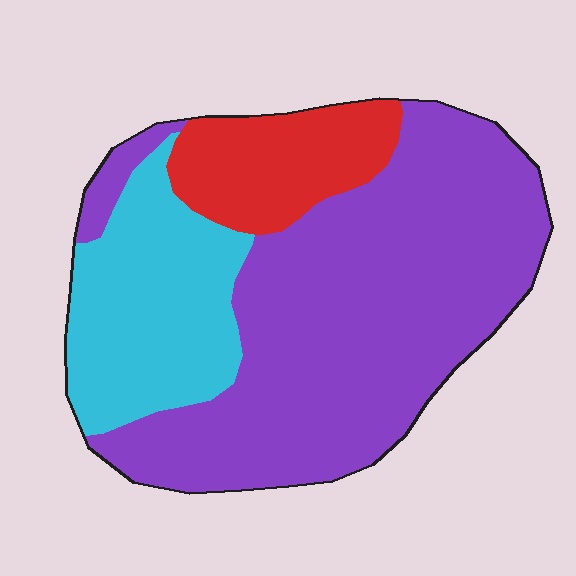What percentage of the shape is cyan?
Cyan covers roughly 25% of the shape.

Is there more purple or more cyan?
Purple.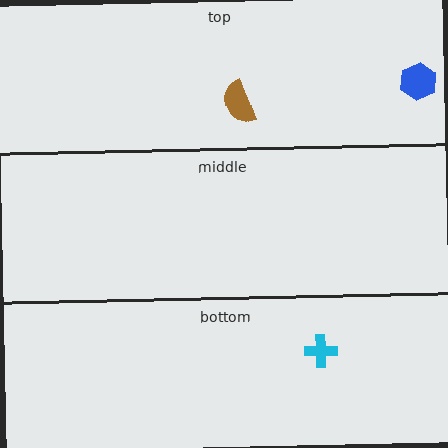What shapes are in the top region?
The brown semicircle, the blue hexagon.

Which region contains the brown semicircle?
The top region.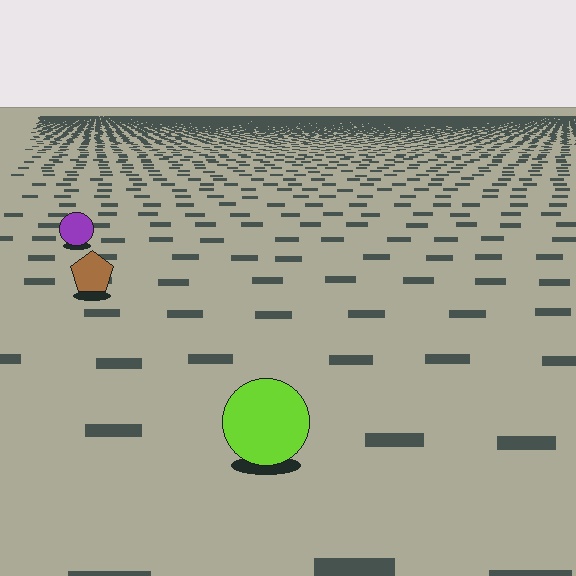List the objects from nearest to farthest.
From nearest to farthest: the lime circle, the brown pentagon, the purple circle.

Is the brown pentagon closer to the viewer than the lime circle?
No. The lime circle is closer — you can tell from the texture gradient: the ground texture is coarser near it.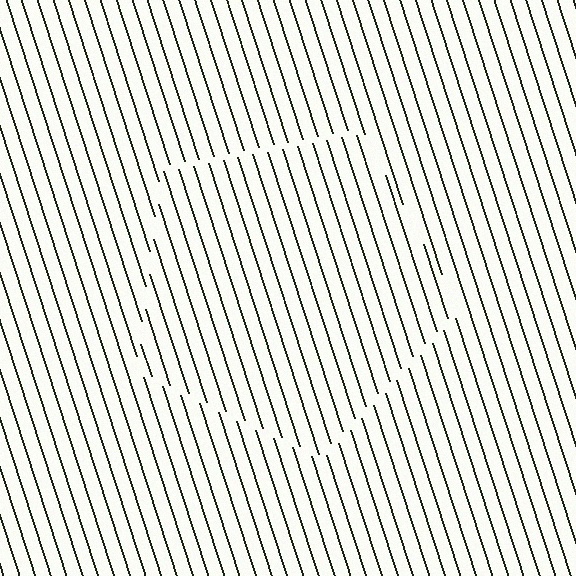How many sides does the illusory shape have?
5 sides — the line-ends trace a pentagon.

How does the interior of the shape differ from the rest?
The interior of the shape contains the same grating, shifted by half a period — the contour is defined by the phase discontinuity where line-ends from the inner and outer gratings abut.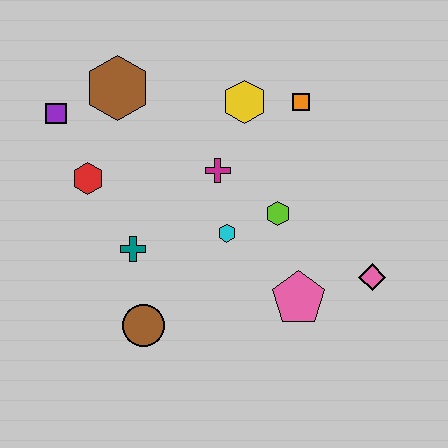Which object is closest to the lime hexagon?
The cyan hexagon is closest to the lime hexagon.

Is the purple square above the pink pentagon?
Yes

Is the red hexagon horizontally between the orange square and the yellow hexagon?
No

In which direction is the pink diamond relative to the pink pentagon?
The pink diamond is to the right of the pink pentagon.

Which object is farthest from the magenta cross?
The pink diamond is farthest from the magenta cross.